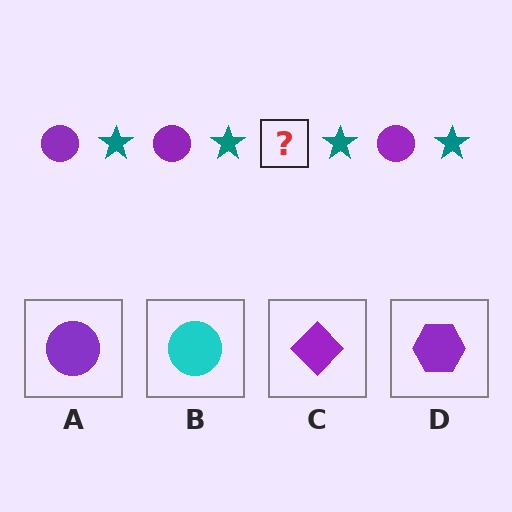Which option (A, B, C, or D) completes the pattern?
A.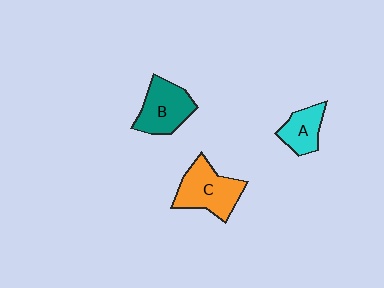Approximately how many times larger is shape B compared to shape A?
Approximately 1.5 times.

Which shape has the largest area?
Shape C (orange).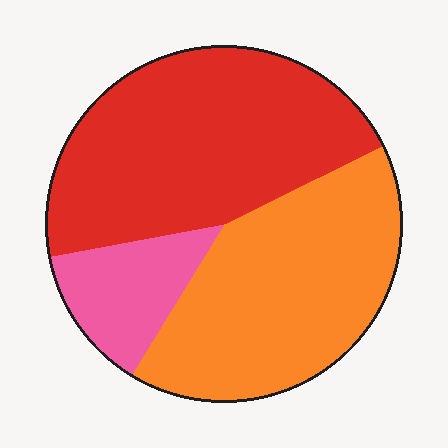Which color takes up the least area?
Pink, at roughly 15%.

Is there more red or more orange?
Red.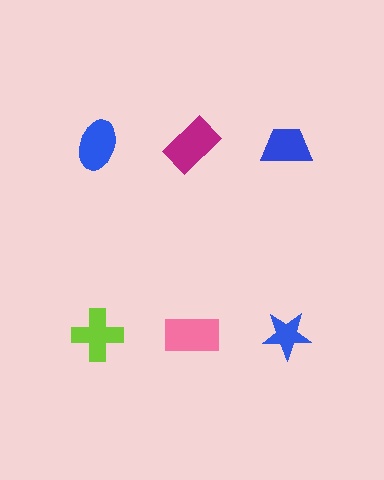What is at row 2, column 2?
A pink rectangle.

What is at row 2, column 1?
A lime cross.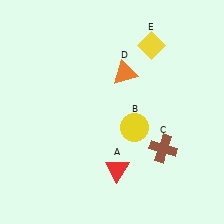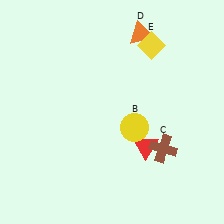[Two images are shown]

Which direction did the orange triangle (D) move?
The orange triangle (D) moved up.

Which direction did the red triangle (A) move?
The red triangle (A) moved right.